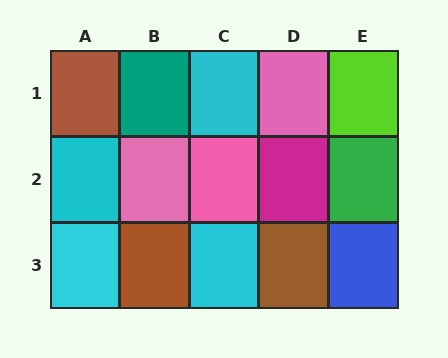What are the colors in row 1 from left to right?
Brown, teal, cyan, pink, lime.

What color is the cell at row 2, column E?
Green.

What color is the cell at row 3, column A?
Cyan.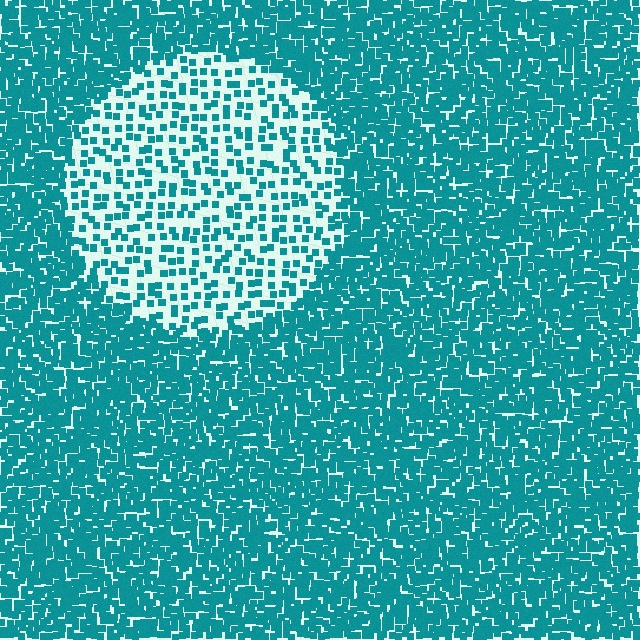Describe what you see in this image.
The image contains small teal elements arranged at two different densities. A circle-shaped region is visible where the elements are less densely packed than the surrounding area.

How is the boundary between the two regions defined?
The boundary is defined by a change in element density (approximately 2.9x ratio). All elements are the same color, size, and shape.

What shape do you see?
I see a circle.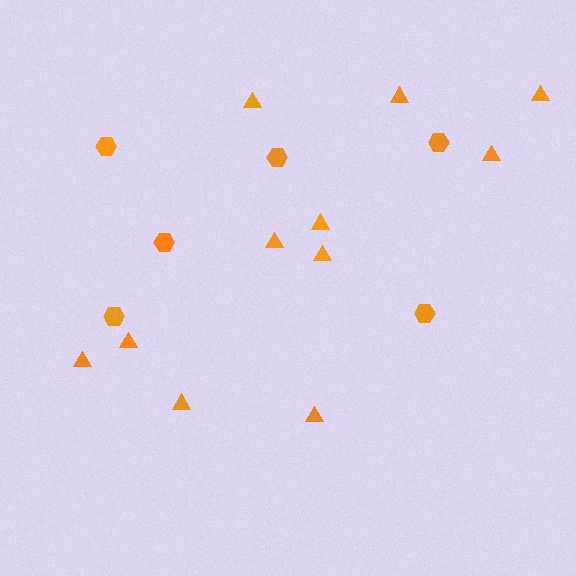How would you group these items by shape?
There are 2 groups: one group of triangles (11) and one group of hexagons (6).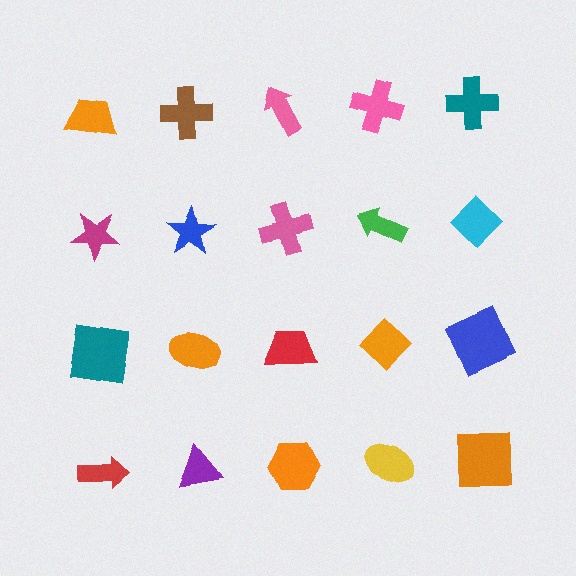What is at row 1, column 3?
A pink arrow.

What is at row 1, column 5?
A teal cross.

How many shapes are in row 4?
5 shapes.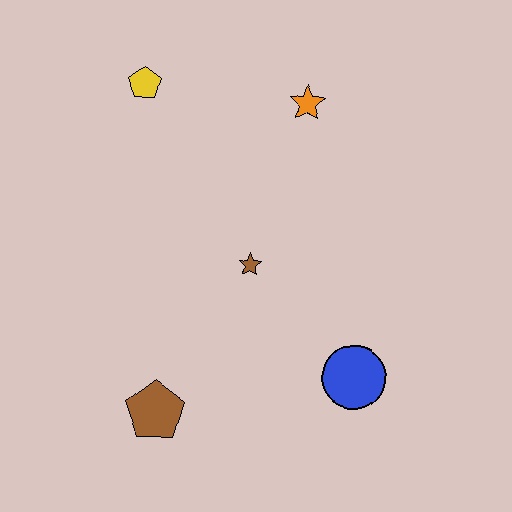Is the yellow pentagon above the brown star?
Yes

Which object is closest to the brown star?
The blue circle is closest to the brown star.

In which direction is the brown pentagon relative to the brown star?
The brown pentagon is below the brown star.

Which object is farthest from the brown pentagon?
The orange star is farthest from the brown pentagon.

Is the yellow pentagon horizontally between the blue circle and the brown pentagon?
No